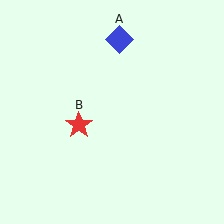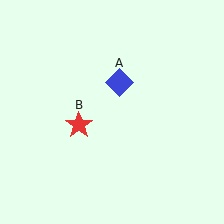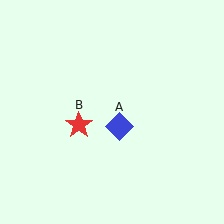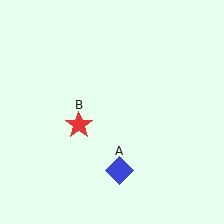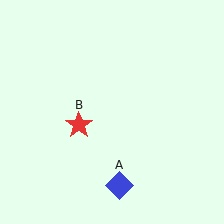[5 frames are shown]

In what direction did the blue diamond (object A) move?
The blue diamond (object A) moved down.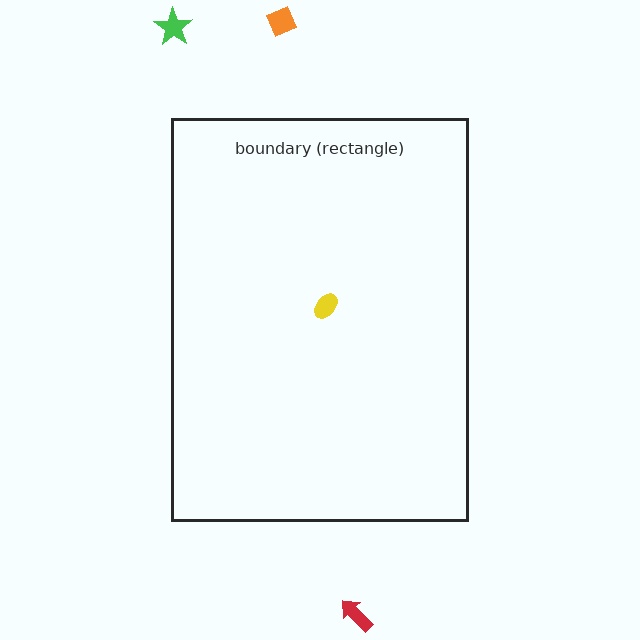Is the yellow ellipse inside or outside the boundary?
Inside.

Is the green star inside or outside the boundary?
Outside.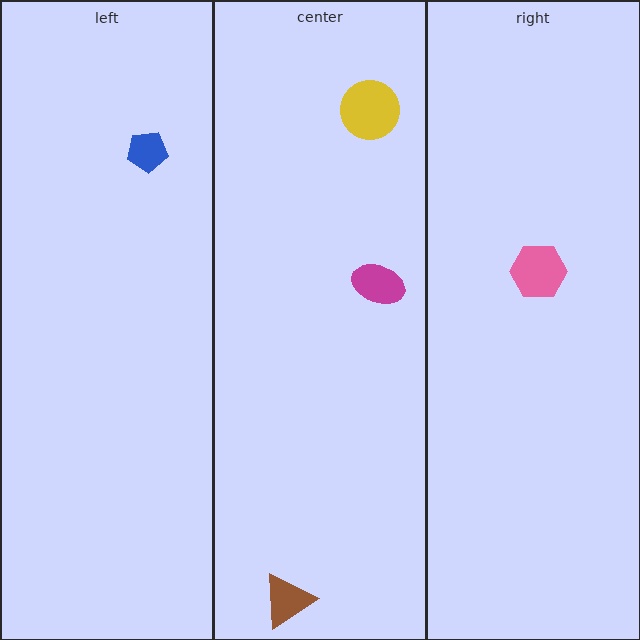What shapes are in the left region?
The blue pentagon.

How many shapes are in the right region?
1.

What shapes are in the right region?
The pink hexagon.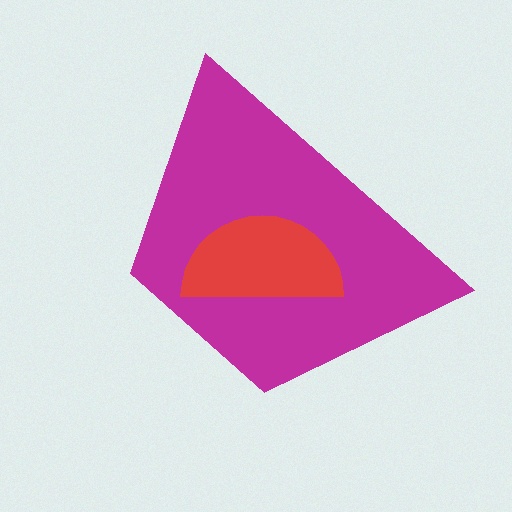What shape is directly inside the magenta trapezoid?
The red semicircle.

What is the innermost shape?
The red semicircle.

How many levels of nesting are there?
2.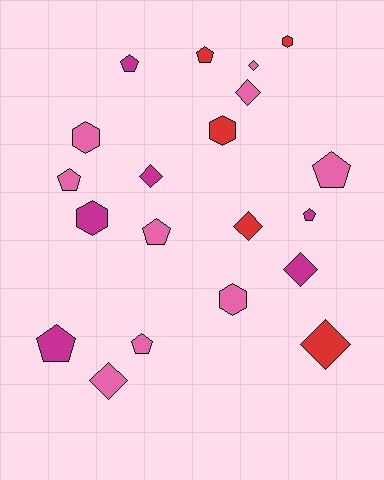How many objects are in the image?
There are 20 objects.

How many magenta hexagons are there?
There is 1 magenta hexagon.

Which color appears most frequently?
Pink, with 9 objects.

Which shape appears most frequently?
Pentagon, with 8 objects.